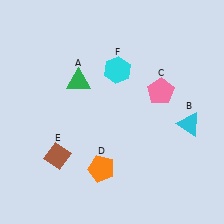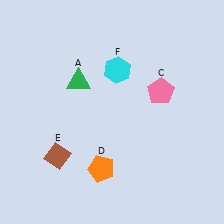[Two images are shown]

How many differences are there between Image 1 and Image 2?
There is 1 difference between the two images.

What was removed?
The cyan triangle (B) was removed in Image 2.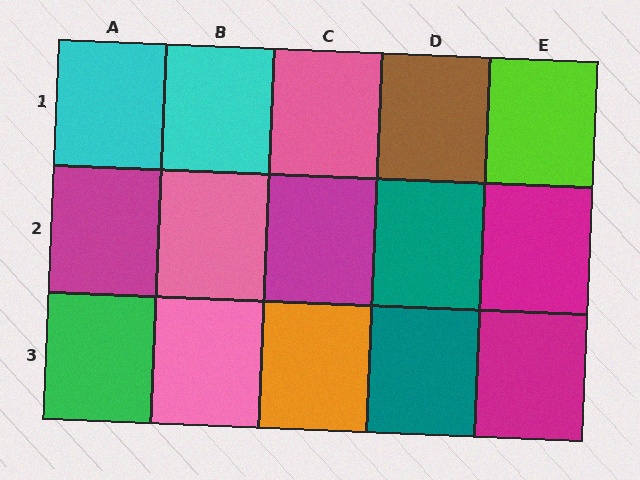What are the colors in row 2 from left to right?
Magenta, pink, magenta, teal, magenta.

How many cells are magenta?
4 cells are magenta.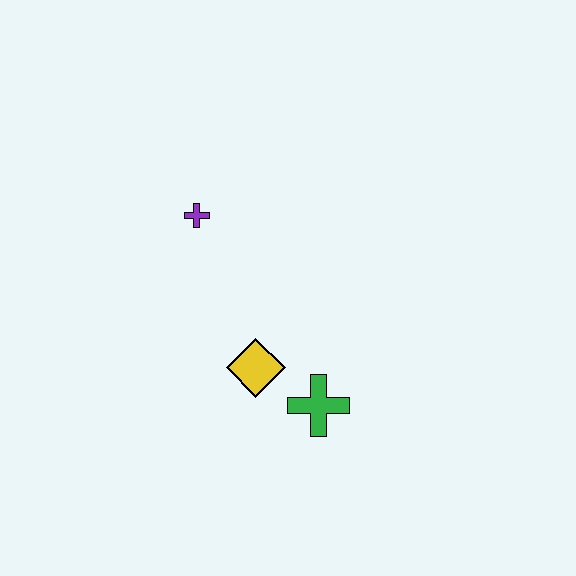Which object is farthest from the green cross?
The purple cross is farthest from the green cross.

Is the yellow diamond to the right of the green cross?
No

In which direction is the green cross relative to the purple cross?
The green cross is below the purple cross.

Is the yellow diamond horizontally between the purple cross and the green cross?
Yes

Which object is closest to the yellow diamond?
The green cross is closest to the yellow diamond.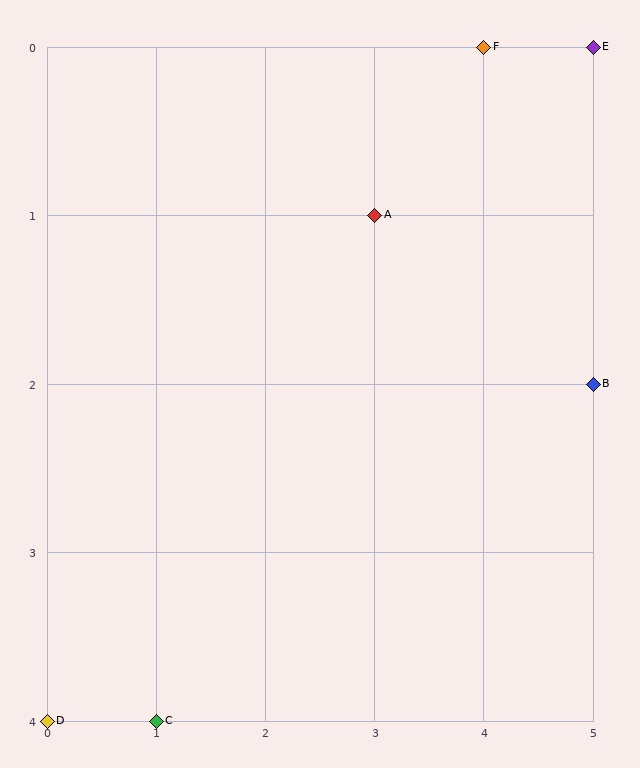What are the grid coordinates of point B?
Point B is at grid coordinates (5, 2).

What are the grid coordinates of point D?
Point D is at grid coordinates (0, 4).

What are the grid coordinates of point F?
Point F is at grid coordinates (4, 0).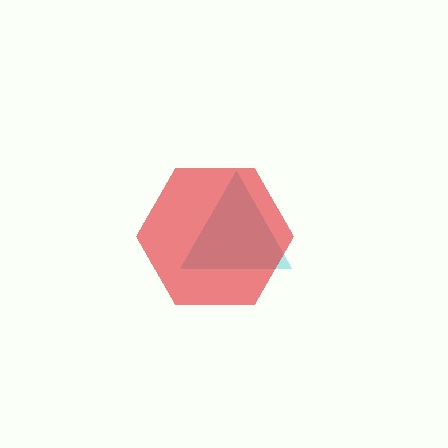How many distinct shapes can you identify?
There are 2 distinct shapes: a cyan triangle, a red hexagon.